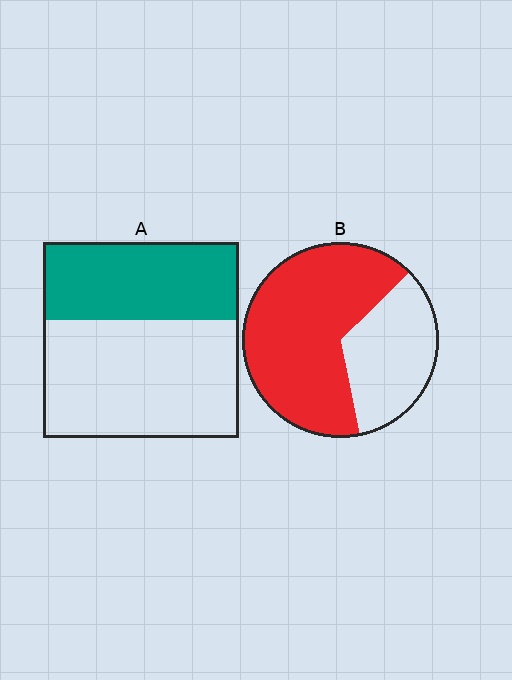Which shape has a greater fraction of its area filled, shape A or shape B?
Shape B.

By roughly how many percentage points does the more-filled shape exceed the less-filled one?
By roughly 25 percentage points (B over A).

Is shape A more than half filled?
No.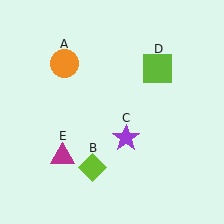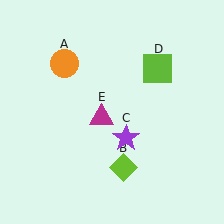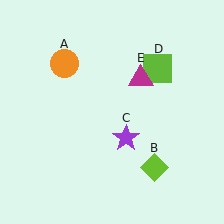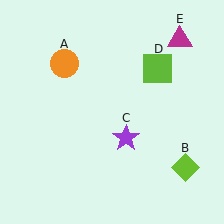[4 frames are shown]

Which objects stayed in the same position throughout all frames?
Orange circle (object A) and purple star (object C) and lime square (object D) remained stationary.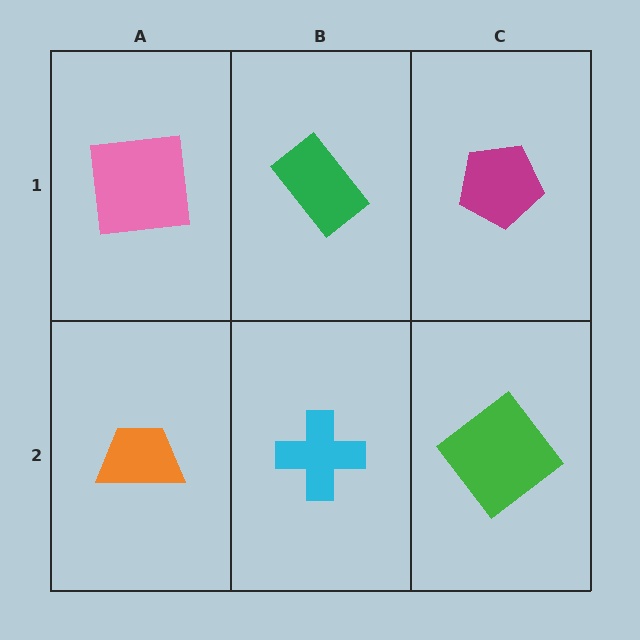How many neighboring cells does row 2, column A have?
2.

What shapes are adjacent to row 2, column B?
A green rectangle (row 1, column B), an orange trapezoid (row 2, column A), a green diamond (row 2, column C).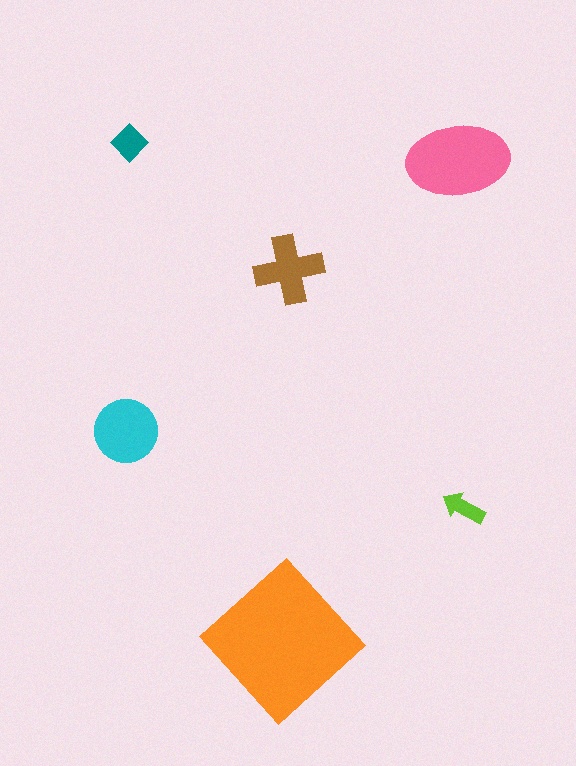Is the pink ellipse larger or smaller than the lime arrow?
Larger.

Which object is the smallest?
The lime arrow.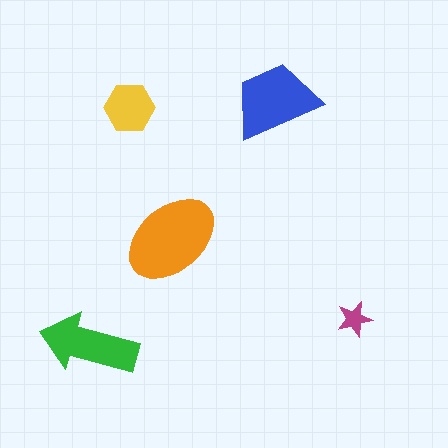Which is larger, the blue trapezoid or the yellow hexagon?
The blue trapezoid.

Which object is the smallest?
The magenta star.